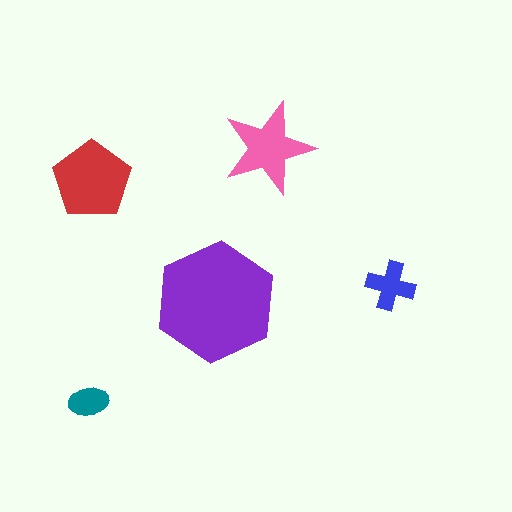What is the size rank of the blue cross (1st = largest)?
4th.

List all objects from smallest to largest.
The teal ellipse, the blue cross, the pink star, the red pentagon, the purple hexagon.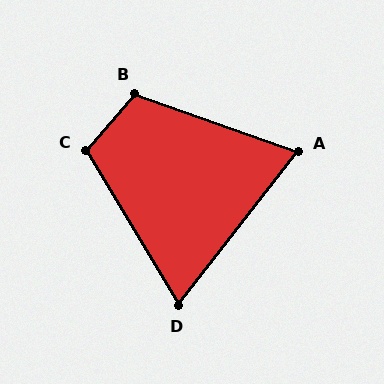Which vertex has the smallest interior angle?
D, at approximately 69 degrees.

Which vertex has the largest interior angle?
B, at approximately 111 degrees.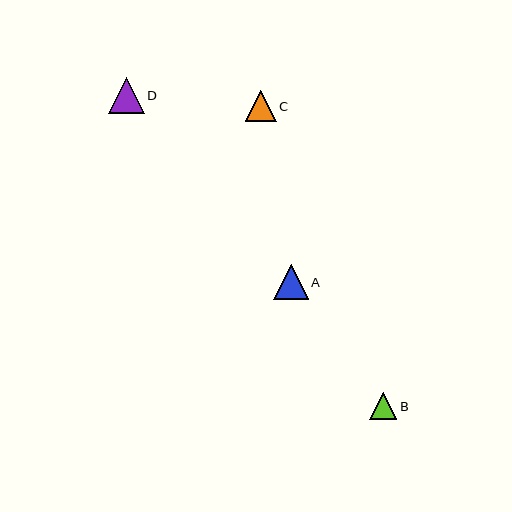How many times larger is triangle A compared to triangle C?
Triangle A is approximately 1.1 times the size of triangle C.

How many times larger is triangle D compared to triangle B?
Triangle D is approximately 1.3 times the size of triangle B.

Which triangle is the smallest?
Triangle B is the smallest with a size of approximately 27 pixels.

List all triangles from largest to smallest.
From largest to smallest: D, A, C, B.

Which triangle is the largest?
Triangle D is the largest with a size of approximately 36 pixels.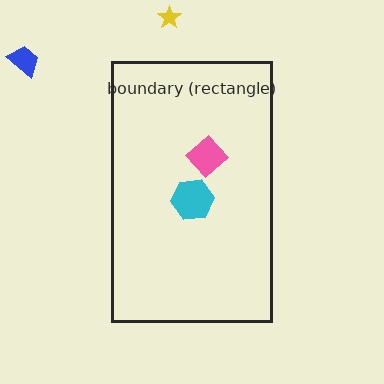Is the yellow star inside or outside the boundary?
Outside.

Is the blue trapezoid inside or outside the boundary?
Outside.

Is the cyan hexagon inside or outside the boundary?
Inside.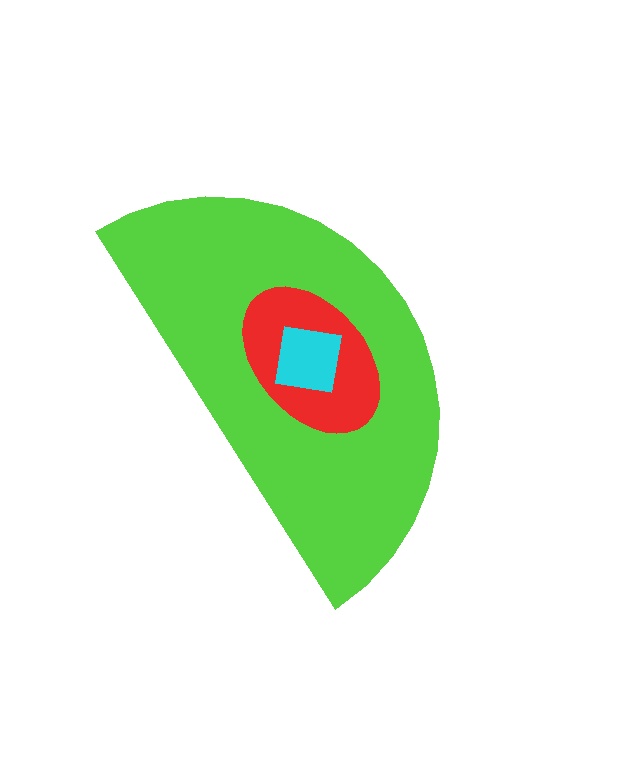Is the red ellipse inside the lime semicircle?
Yes.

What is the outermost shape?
The lime semicircle.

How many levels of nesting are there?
3.